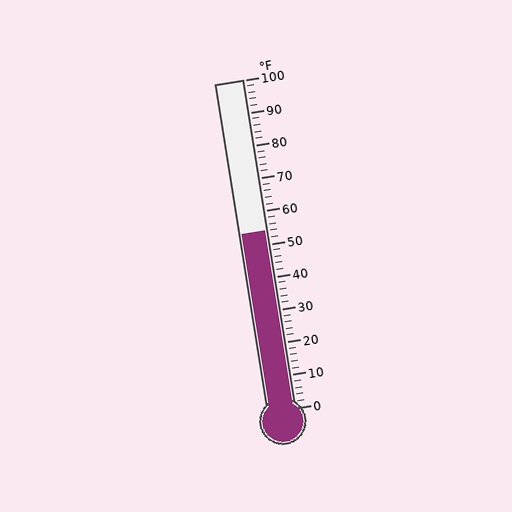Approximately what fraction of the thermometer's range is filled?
The thermometer is filled to approximately 55% of its range.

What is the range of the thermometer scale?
The thermometer scale ranges from 0°F to 100°F.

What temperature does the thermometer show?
The thermometer shows approximately 54°F.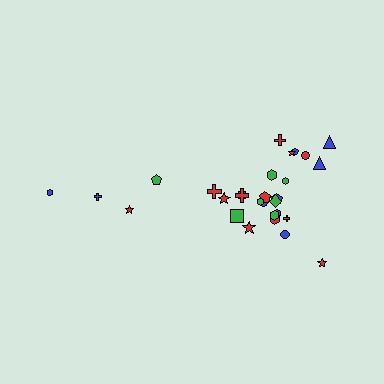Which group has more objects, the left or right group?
The right group.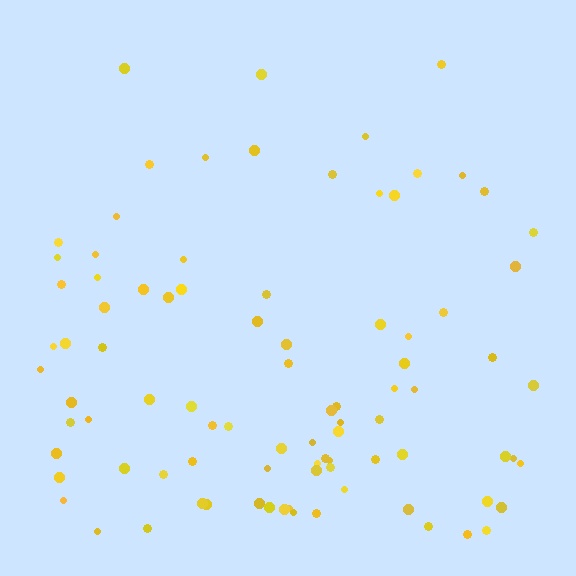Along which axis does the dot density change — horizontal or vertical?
Vertical.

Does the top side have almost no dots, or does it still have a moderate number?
Still a moderate number, just noticeably fewer than the bottom.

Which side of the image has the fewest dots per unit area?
The top.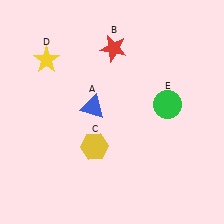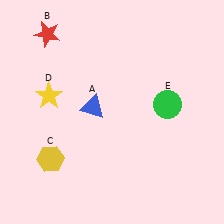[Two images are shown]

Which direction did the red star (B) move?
The red star (B) moved left.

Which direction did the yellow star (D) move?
The yellow star (D) moved down.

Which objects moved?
The objects that moved are: the red star (B), the yellow hexagon (C), the yellow star (D).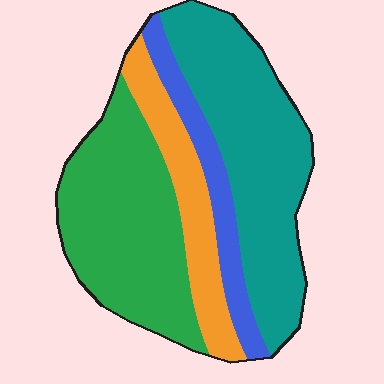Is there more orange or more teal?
Teal.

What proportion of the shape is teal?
Teal covers about 35% of the shape.